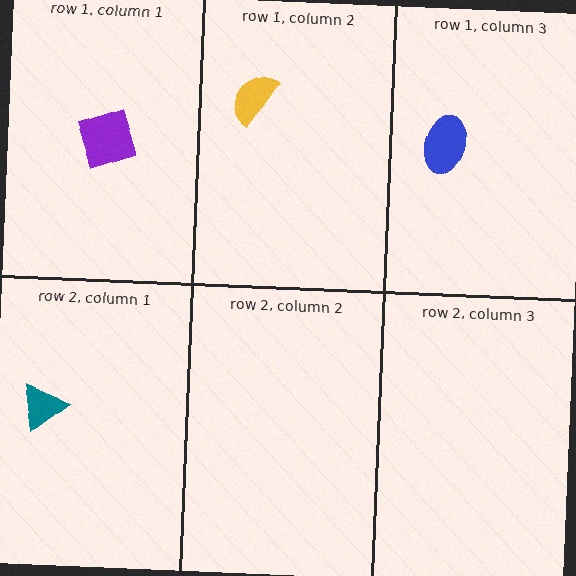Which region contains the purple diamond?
The row 1, column 1 region.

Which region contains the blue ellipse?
The row 1, column 3 region.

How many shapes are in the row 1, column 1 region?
1.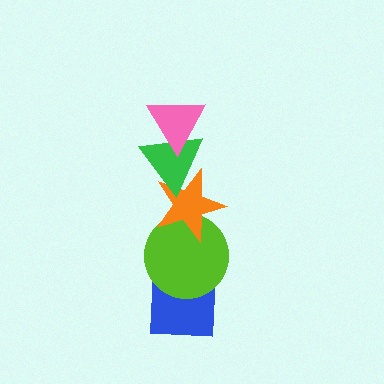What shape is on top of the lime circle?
The orange star is on top of the lime circle.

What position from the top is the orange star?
The orange star is 3rd from the top.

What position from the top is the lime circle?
The lime circle is 4th from the top.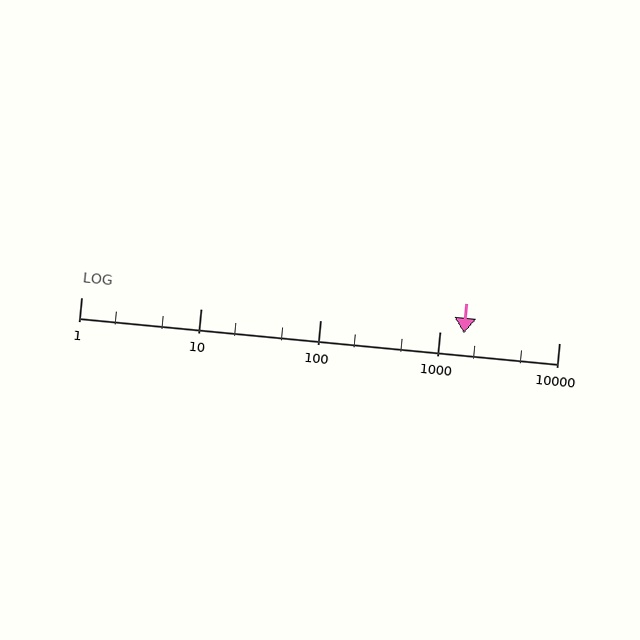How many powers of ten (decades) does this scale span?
The scale spans 4 decades, from 1 to 10000.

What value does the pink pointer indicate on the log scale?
The pointer indicates approximately 1600.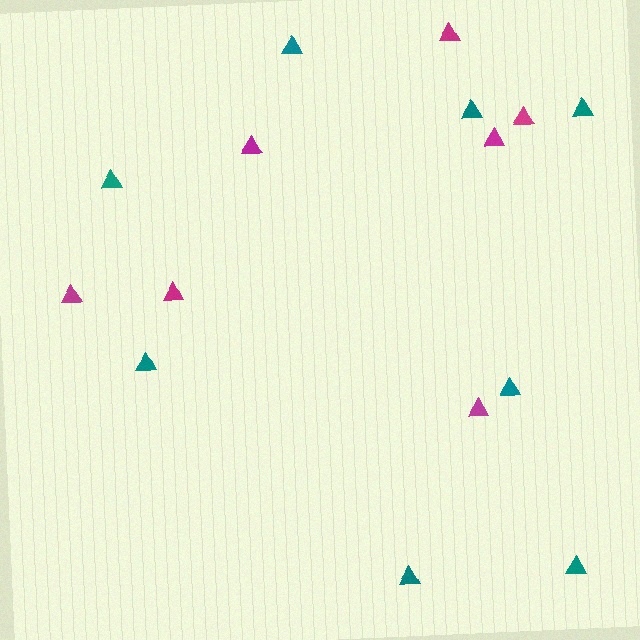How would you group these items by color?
There are 2 groups: one group of teal triangles (8) and one group of magenta triangles (7).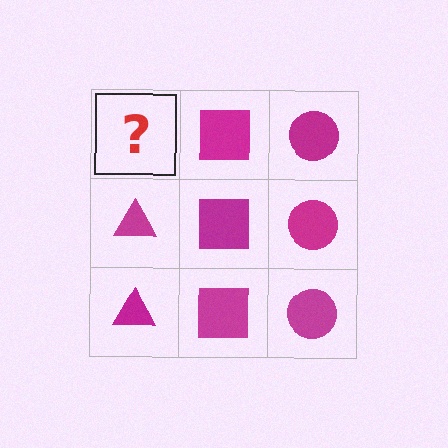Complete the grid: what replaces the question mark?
The question mark should be replaced with a magenta triangle.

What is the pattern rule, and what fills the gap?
The rule is that each column has a consistent shape. The gap should be filled with a magenta triangle.